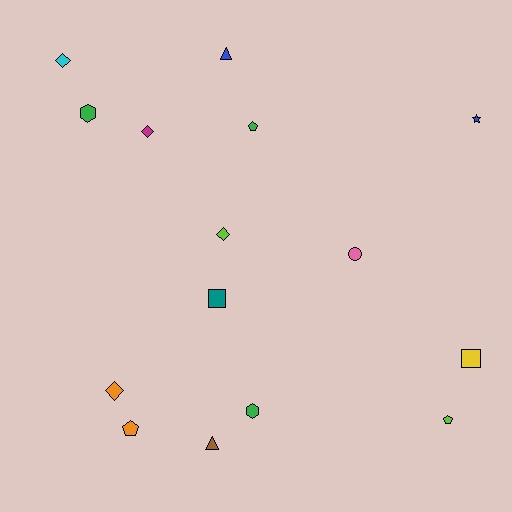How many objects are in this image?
There are 15 objects.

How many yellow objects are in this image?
There is 1 yellow object.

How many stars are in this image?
There is 1 star.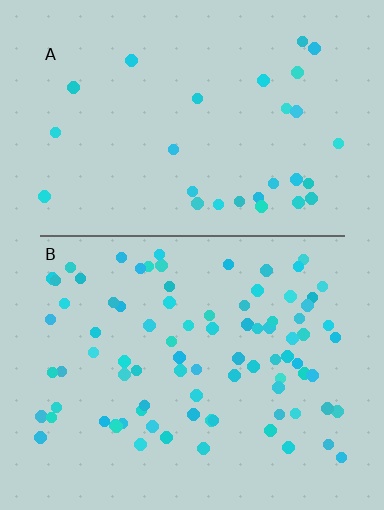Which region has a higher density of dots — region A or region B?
B (the bottom).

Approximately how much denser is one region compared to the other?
Approximately 2.9× — region B over region A.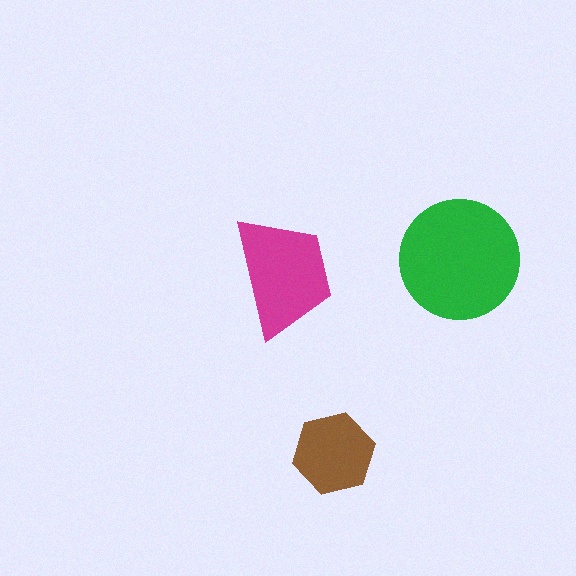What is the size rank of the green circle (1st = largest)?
1st.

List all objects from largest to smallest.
The green circle, the magenta trapezoid, the brown hexagon.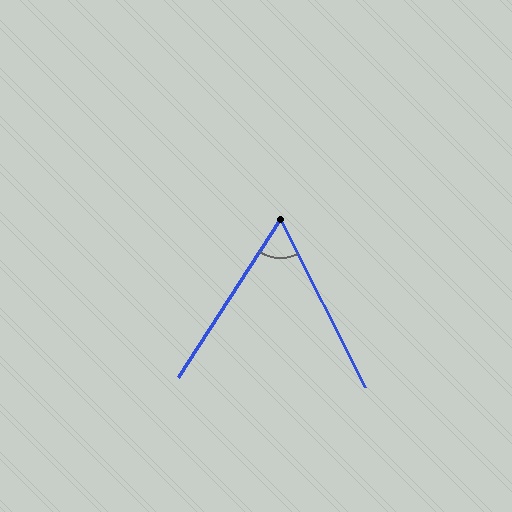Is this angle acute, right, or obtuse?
It is acute.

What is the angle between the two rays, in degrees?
Approximately 60 degrees.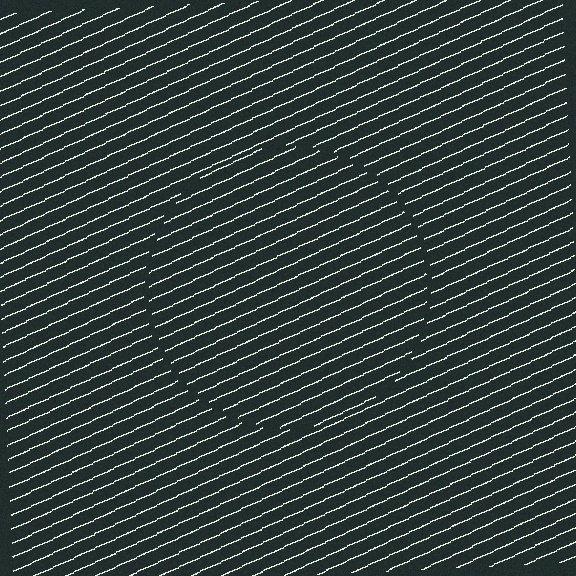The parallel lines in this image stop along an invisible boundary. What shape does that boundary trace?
An illusory circle. The interior of the shape contains the same grating, shifted by half a period — the contour is defined by the phase discontinuity where line-ends from the inner and outer gratings abut.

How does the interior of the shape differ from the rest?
The interior of the shape contains the same grating, shifted by half a period — the contour is defined by the phase discontinuity where line-ends from the inner and outer gratings abut.